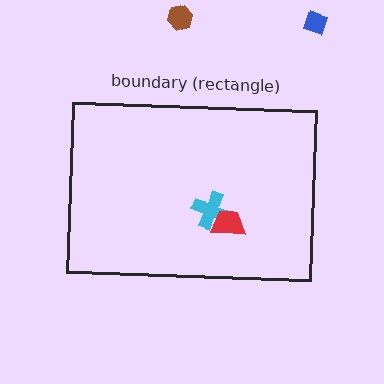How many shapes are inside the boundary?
2 inside, 2 outside.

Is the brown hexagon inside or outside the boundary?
Outside.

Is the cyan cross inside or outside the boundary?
Inside.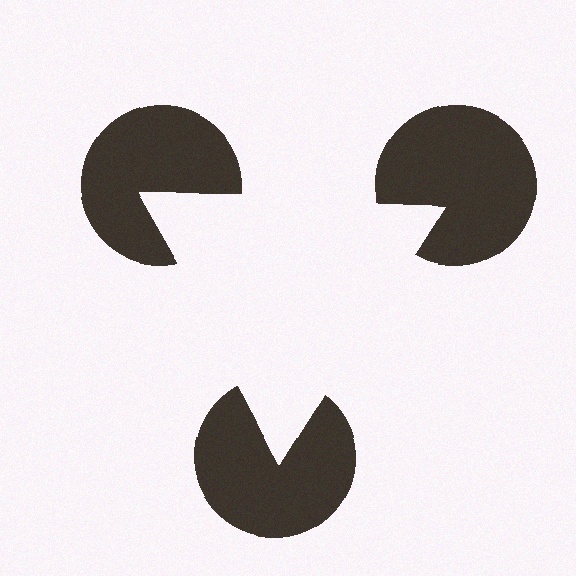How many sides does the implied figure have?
3 sides.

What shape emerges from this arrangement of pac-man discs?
An illusory triangle — its edges are inferred from the aligned wedge cuts in the pac-man discs, not physically drawn.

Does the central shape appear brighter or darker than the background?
It typically appears slightly brighter than the background, even though no actual brightness change is drawn.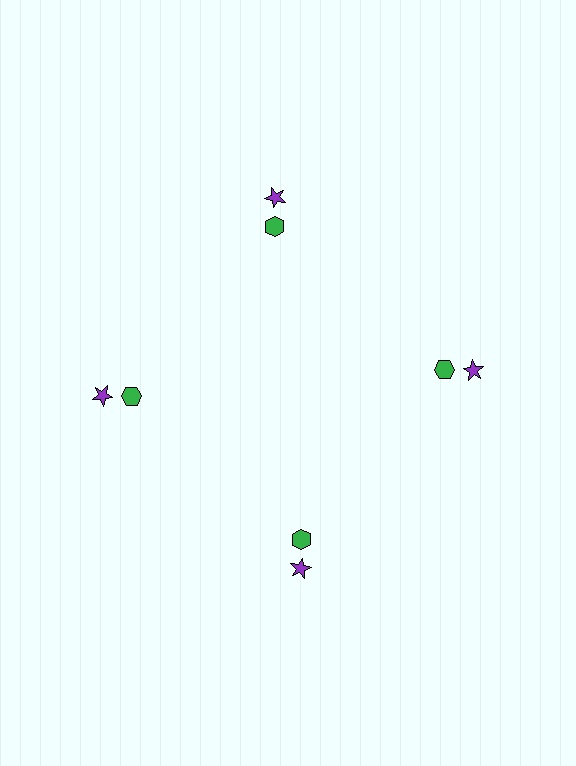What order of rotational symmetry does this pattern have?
This pattern has 4-fold rotational symmetry.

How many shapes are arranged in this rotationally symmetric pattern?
There are 8 shapes, arranged in 4 groups of 2.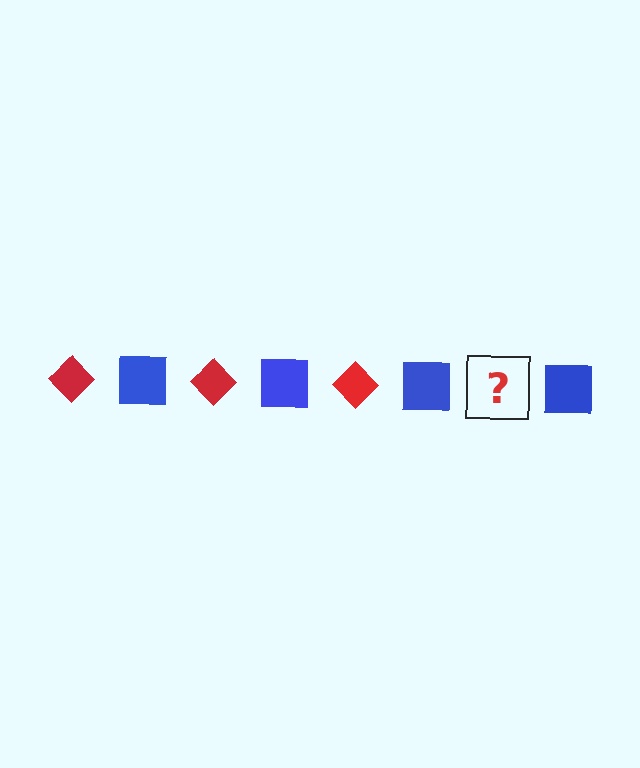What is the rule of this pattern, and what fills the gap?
The rule is that the pattern alternates between red diamond and blue square. The gap should be filled with a red diamond.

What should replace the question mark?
The question mark should be replaced with a red diamond.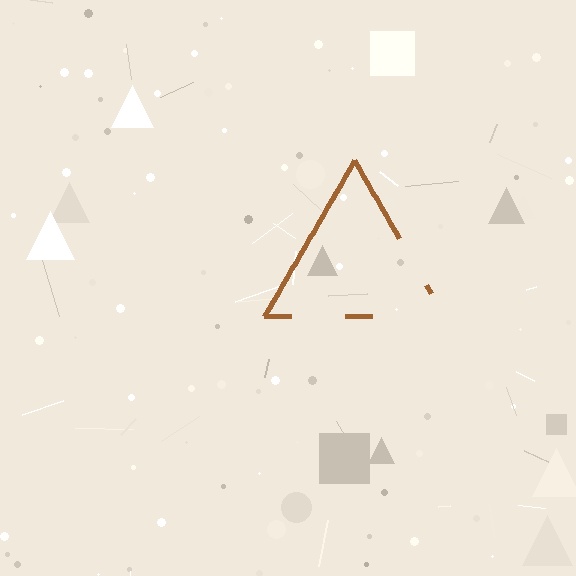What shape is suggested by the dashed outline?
The dashed outline suggests a triangle.